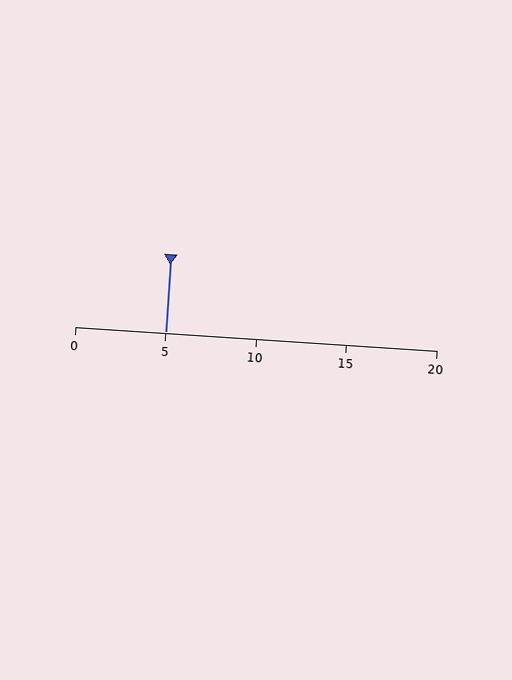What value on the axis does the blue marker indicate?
The marker indicates approximately 5.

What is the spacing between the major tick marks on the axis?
The major ticks are spaced 5 apart.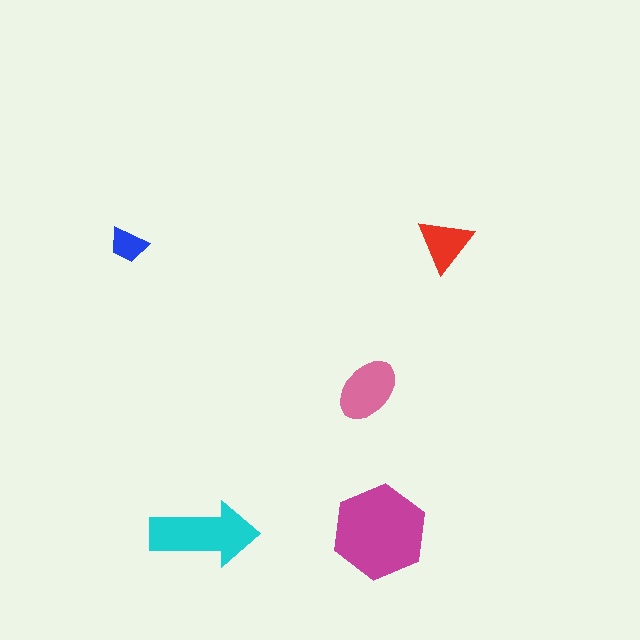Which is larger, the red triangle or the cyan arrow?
The cyan arrow.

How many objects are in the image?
There are 5 objects in the image.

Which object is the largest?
The magenta hexagon.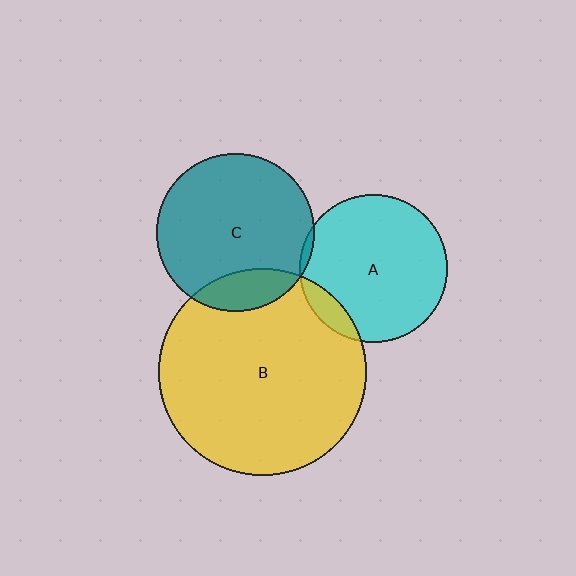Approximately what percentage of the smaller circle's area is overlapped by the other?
Approximately 10%.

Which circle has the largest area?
Circle B (yellow).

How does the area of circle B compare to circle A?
Approximately 2.0 times.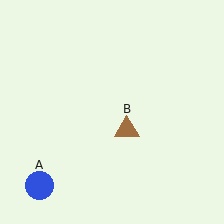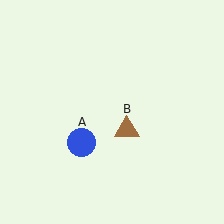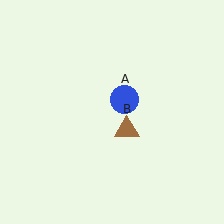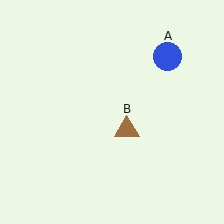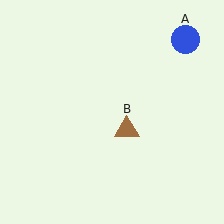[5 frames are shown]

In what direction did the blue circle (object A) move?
The blue circle (object A) moved up and to the right.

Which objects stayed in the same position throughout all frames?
Brown triangle (object B) remained stationary.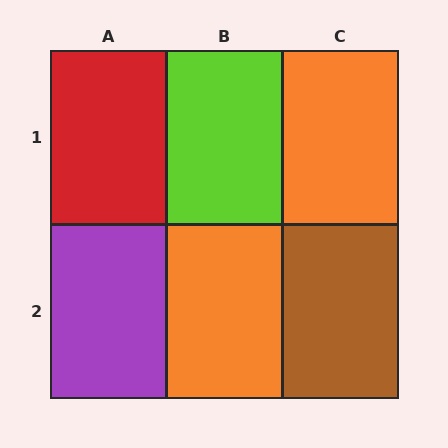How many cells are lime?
1 cell is lime.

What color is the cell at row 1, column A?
Red.